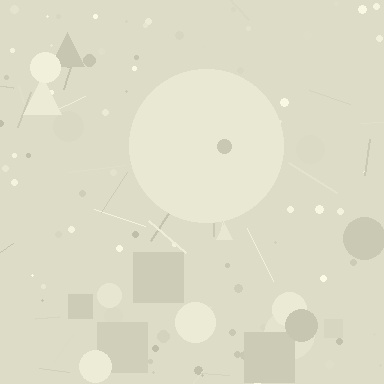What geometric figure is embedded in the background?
A circle is embedded in the background.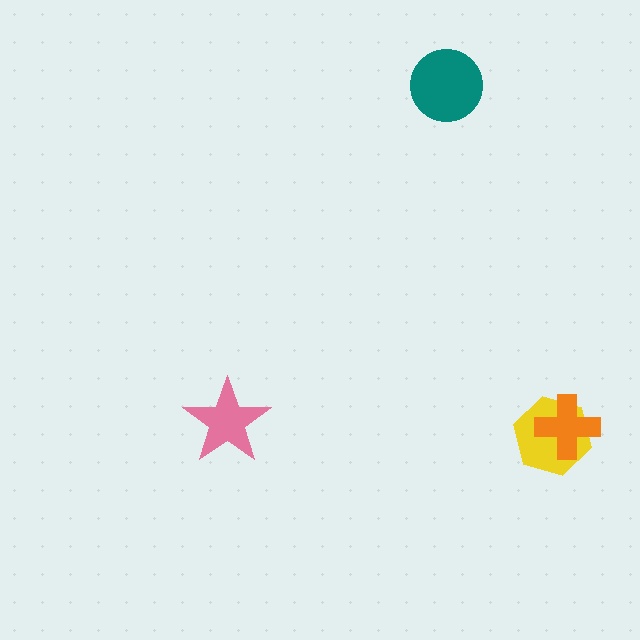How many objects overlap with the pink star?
0 objects overlap with the pink star.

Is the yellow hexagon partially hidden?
Yes, it is partially covered by another shape.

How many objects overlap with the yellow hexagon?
1 object overlaps with the yellow hexagon.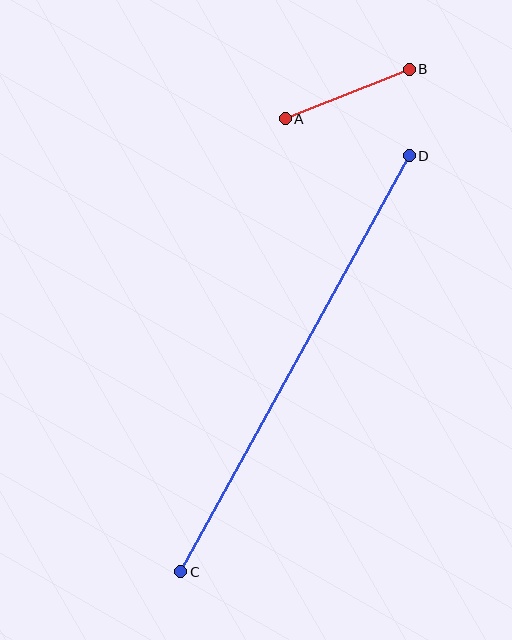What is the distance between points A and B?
The distance is approximately 133 pixels.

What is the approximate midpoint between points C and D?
The midpoint is at approximately (295, 364) pixels.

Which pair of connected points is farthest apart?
Points C and D are farthest apart.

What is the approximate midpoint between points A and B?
The midpoint is at approximately (347, 94) pixels.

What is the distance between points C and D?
The distance is approximately 475 pixels.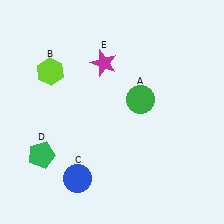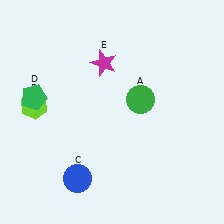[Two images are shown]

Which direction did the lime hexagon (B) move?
The lime hexagon (B) moved down.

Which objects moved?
The objects that moved are: the lime hexagon (B), the green pentagon (D).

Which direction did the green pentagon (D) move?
The green pentagon (D) moved up.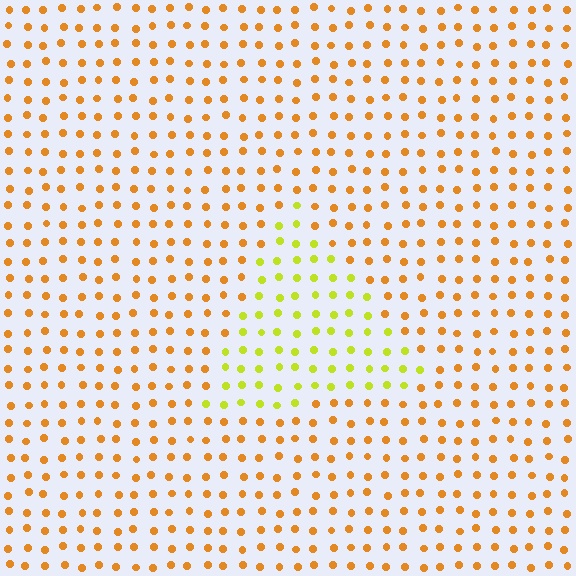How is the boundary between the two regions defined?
The boundary is defined purely by a slight shift in hue (about 40 degrees). Spacing, size, and orientation are identical on both sides.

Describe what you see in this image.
The image is filled with small orange elements in a uniform arrangement. A triangle-shaped region is visible where the elements are tinted to a slightly different hue, forming a subtle color boundary.